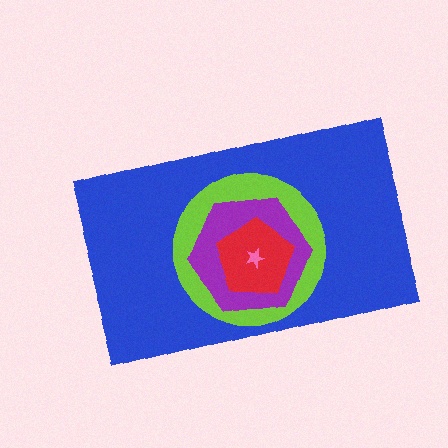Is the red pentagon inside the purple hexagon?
Yes.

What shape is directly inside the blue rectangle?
The lime circle.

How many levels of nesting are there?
5.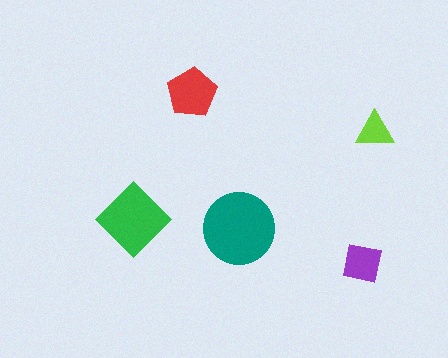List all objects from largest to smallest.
The teal circle, the green diamond, the red pentagon, the purple square, the lime triangle.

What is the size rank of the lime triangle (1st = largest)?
5th.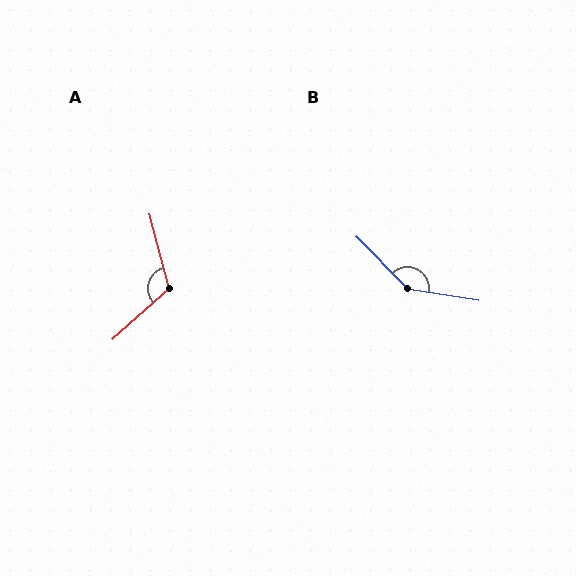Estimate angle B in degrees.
Approximately 143 degrees.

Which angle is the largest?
B, at approximately 143 degrees.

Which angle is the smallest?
A, at approximately 117 degrees.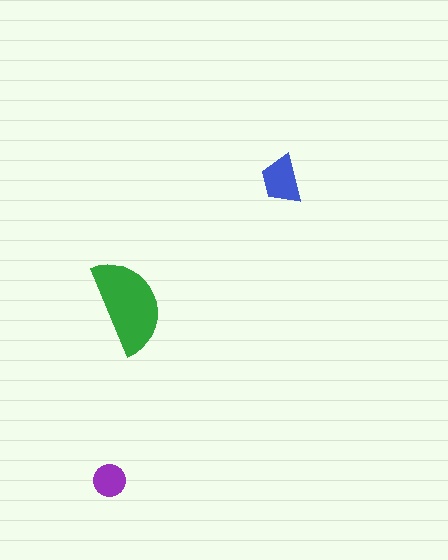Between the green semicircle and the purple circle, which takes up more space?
The green semicircle.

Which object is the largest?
The green semicircle.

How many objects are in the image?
There are 3 objects in the image.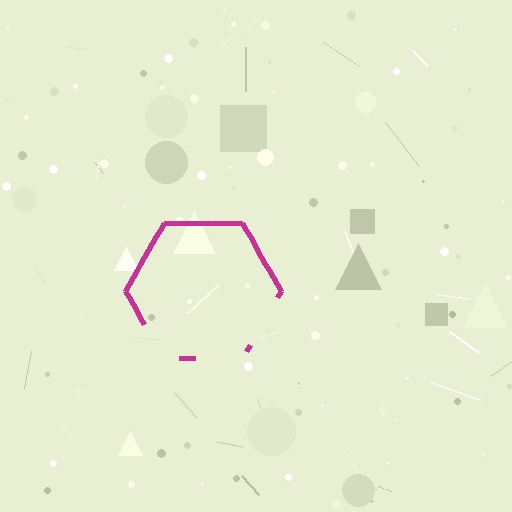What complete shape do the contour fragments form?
The contour fragments form a hexagon.